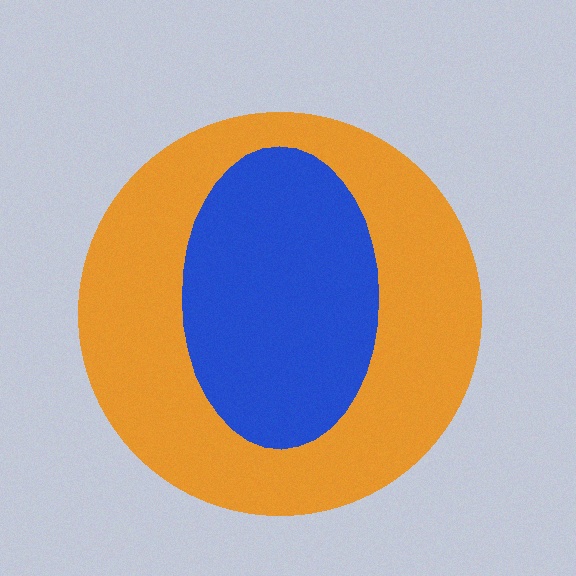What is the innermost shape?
The blue ellipse.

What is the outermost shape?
The orange circle.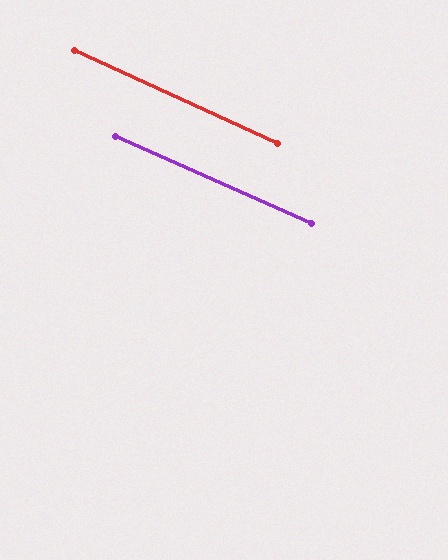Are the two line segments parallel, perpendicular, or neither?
Parallel — their directions differ by only 0.6°.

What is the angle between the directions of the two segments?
Approximately 1 degree.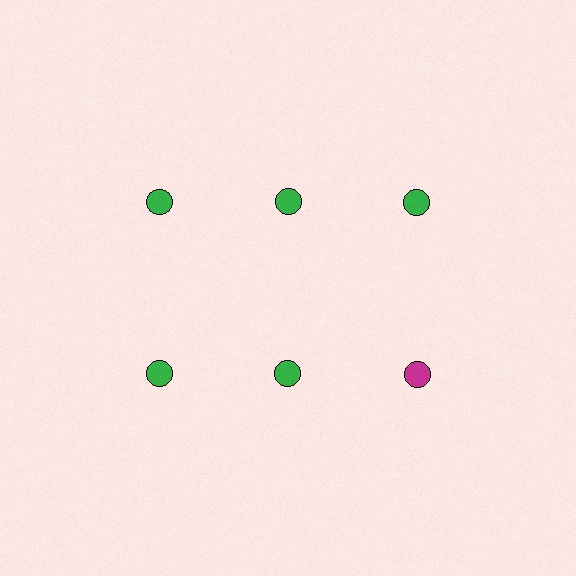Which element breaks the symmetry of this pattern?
The magenta circle in the second row, center column breaks the symmetry. All other shapes are green circles.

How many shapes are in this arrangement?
There are 6 shapes arranged in a grid pattern.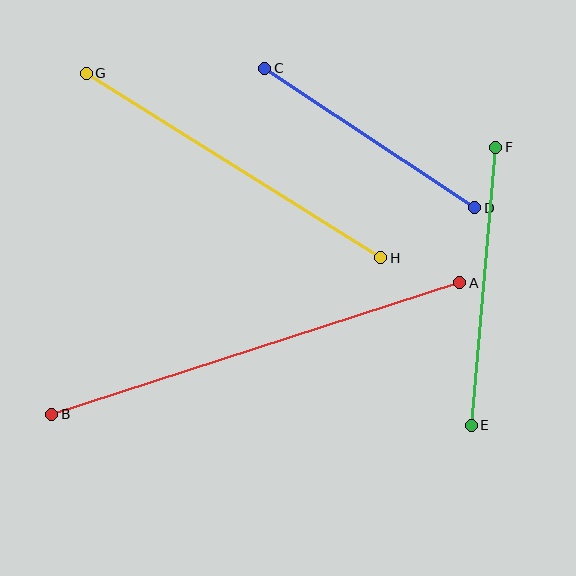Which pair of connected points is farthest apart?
Points A and B are farthest apart.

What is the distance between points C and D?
The distance is approximately 252 pixels.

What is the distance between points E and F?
The distance is approximately 279 pixels.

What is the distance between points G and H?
The distance is approximately 348 pixels.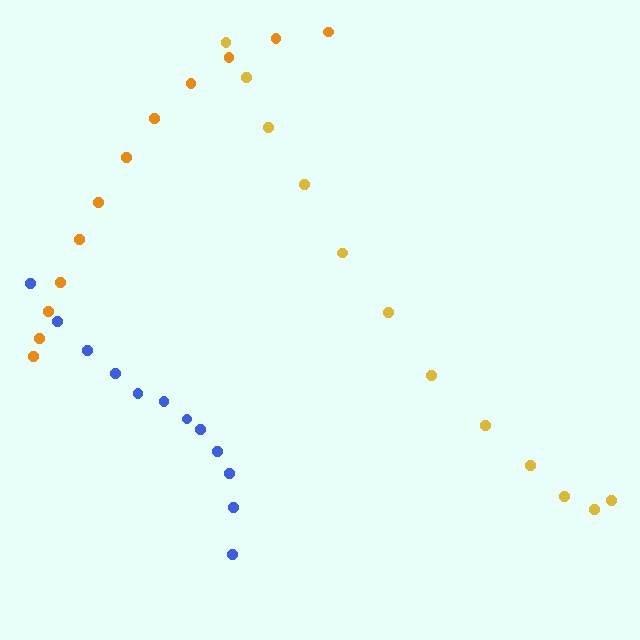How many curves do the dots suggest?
There are 3 distinct paths.